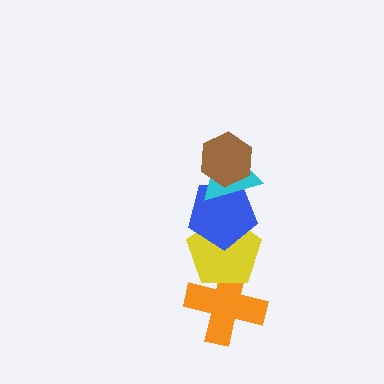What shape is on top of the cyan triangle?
The brown hexagon is on top of the cyan triangle.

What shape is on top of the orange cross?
The yellow pentagon is on top of the orange cross.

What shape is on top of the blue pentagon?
The cyan triangle is on top of the blue pentagon.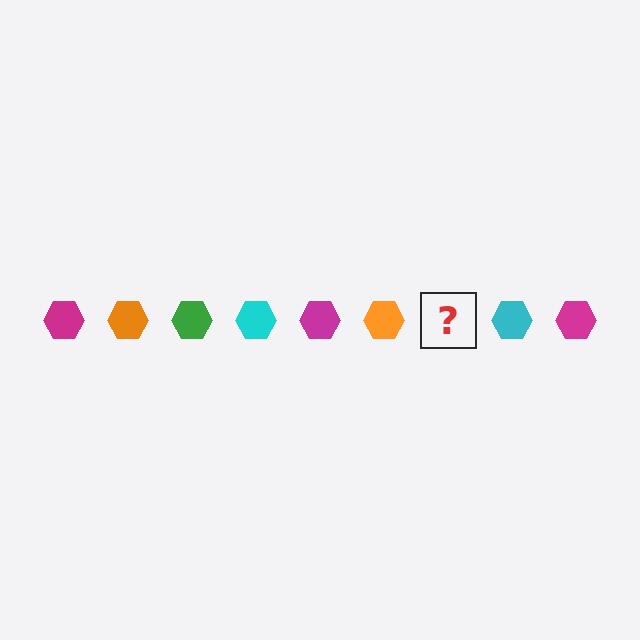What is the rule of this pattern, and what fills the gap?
The rule is that the pattern cycles through magenta, orange, green, cyan hexagons. The gap should be filled with a green hexagon.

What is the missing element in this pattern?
The missing element is a green hexagon.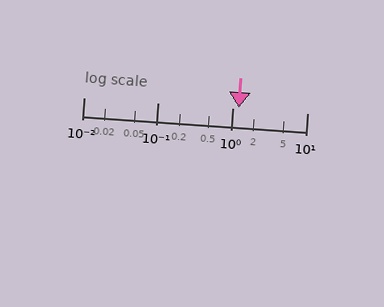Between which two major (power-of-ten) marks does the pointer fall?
The pointer is between 1 and 10.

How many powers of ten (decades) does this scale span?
The scale spans 3 decades, from 0.01 to 10.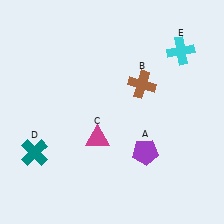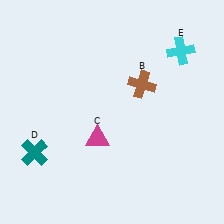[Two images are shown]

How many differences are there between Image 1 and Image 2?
There is 1 difference between the two images.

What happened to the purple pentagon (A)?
The purple pentagon (A) was removed in Image 2. It was in the bottom-right area of Image 1.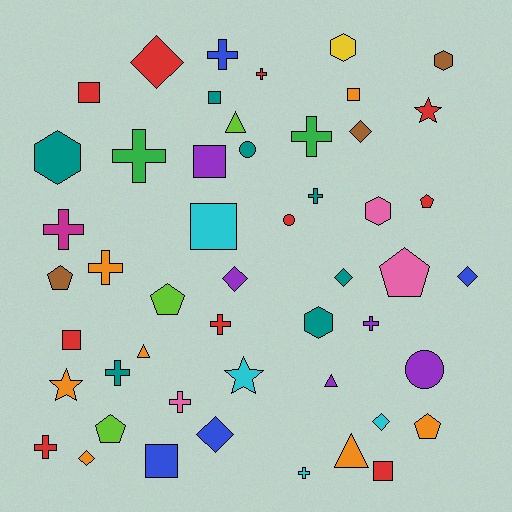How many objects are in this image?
There are 50 objects.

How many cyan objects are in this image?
There are 4 cyan objects.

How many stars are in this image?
There are 3 stars.